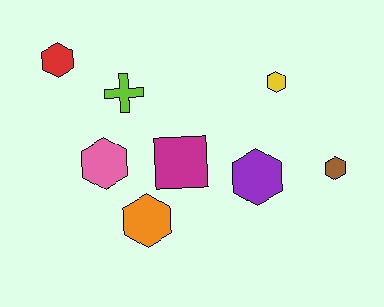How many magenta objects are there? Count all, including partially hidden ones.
There is 1 magenta object.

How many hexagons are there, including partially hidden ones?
There are 6 hexagons.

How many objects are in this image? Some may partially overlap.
There are 8 objects.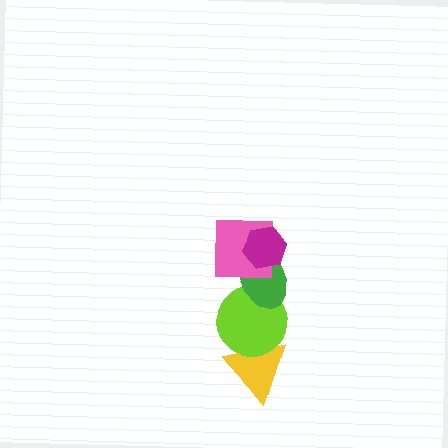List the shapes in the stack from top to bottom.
From top to bottom: the magenta hexagon, the pink square, the green ellipse, the lime circle, the yellow triangle.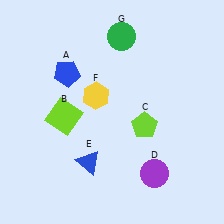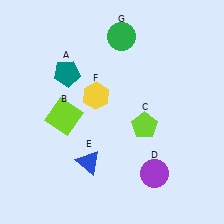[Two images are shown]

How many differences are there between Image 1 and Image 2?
There is 1 difference between the two images.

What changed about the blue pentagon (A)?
In Image 1, A is blue. In Image 2, it changed to teal.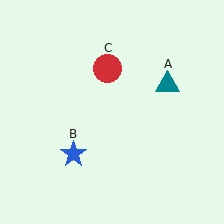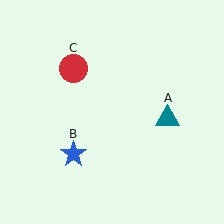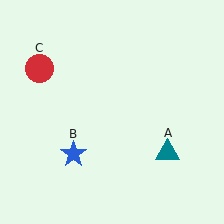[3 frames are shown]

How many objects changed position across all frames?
2 objects changed position: teal triangle (object A), red circle (object C).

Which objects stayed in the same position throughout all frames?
Blue star (object B) remained stationary.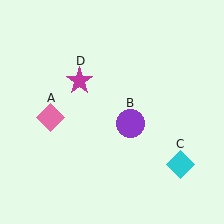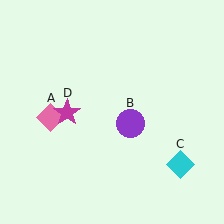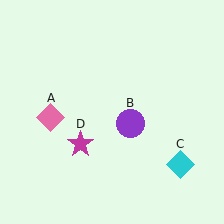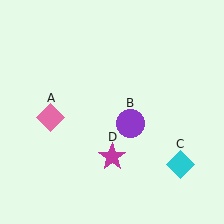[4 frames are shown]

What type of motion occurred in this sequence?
The magenta star (object D) rotated counterclockwise around the center of the scene.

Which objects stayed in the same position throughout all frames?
Pink diamond (object A) and purple circle (object B) and cyan diamond (object C) remained stationary.